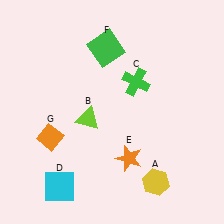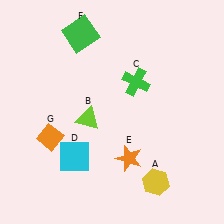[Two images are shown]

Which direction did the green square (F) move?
The green square (F) moved left.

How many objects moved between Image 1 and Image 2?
2 objects moved between the two images.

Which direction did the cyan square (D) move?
The cyan square (D) moved up.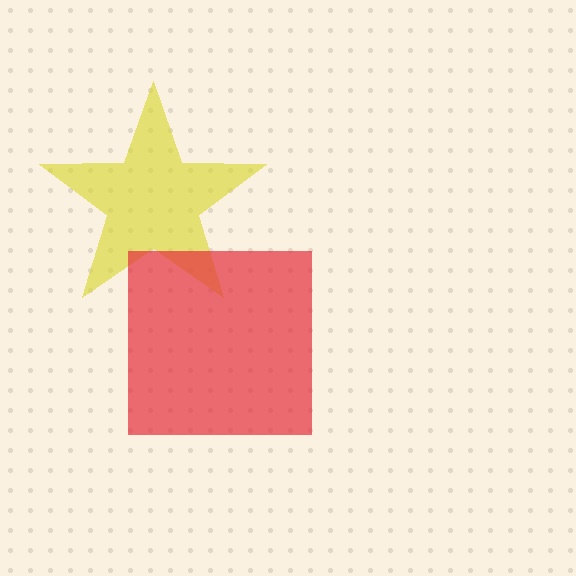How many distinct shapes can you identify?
There are 2 distinct shapes: a yellow star, a red square.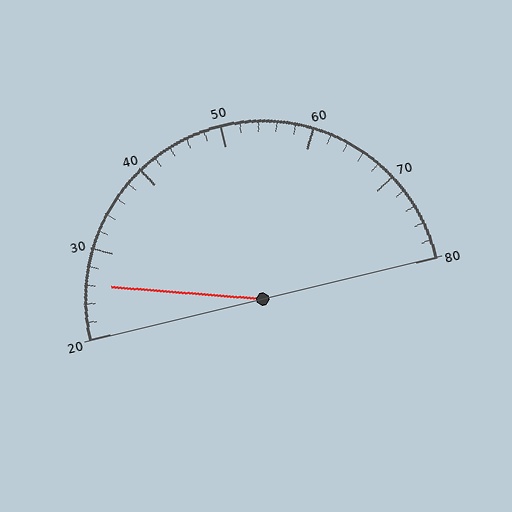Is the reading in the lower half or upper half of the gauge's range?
The reading is in the lower half of the range (20 to 80).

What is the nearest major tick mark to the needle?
The nearest major tick mark is 30.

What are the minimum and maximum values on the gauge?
The gauge ranges from 20 to 80.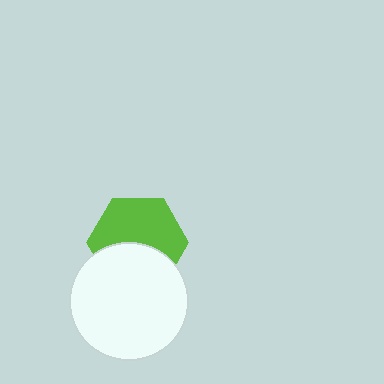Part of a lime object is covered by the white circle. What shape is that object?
It is a hexagon.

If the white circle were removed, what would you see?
You would see the complete lime hexagon.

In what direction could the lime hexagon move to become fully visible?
The lime hexagon could move up. That would shift it out from behind the white circle entirely.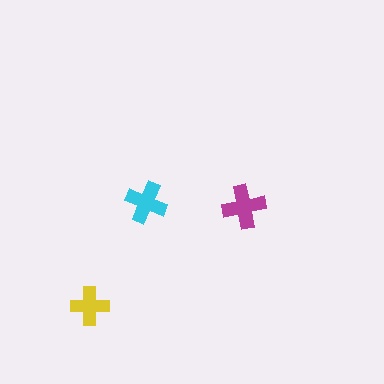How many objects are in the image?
There are 3 objects in the image.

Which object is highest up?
The cyan cross is topmost.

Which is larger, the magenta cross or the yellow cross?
The magenta one.